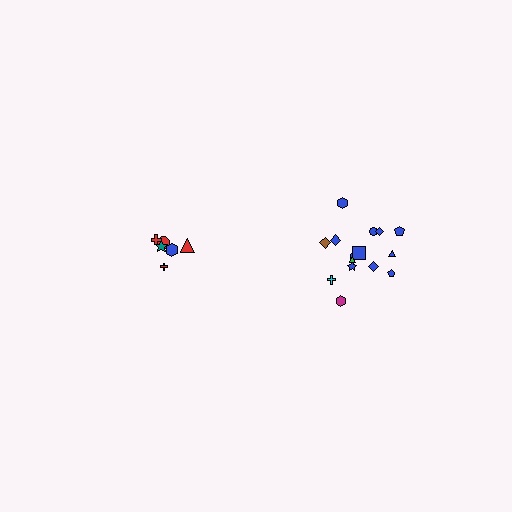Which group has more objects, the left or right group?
The right group.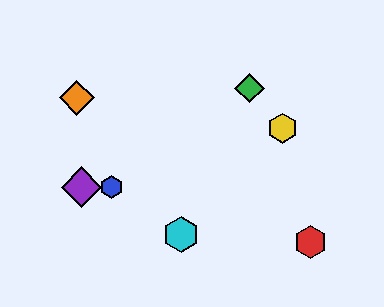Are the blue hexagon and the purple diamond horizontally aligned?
Yes, both are at y≈187.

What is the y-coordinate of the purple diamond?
The purple diamond is at y≈187.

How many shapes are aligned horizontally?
2 shapes (the blue hexagon, the purple diamond) are aligned horizontally.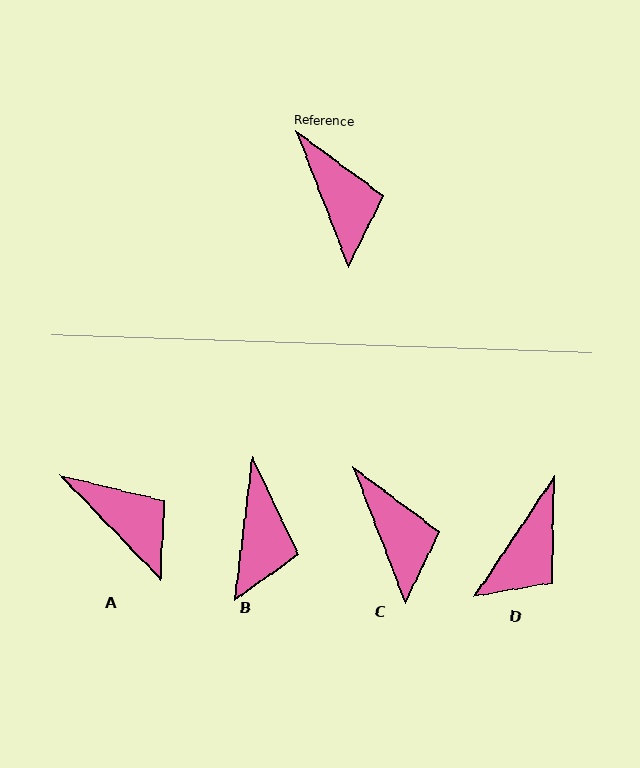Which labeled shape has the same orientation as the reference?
C.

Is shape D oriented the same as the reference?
No, it is off by about 55 degrees.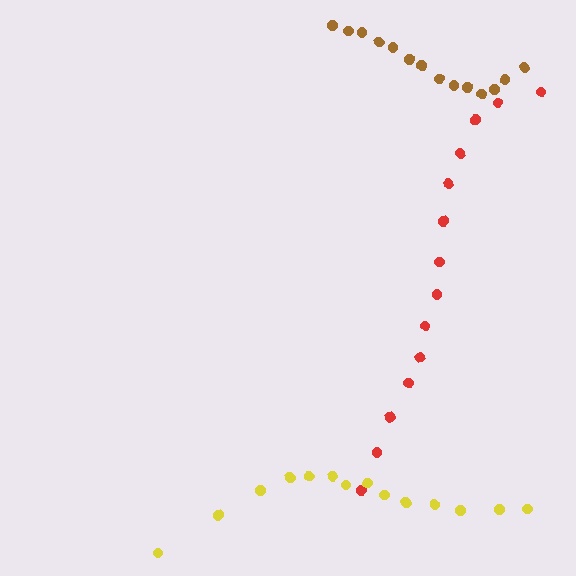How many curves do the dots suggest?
There are 3 distinct paths.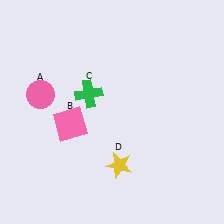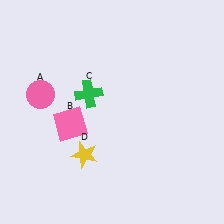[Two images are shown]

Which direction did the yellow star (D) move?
The yellow star (D) moved left.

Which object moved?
The yellow star (D) moved left.